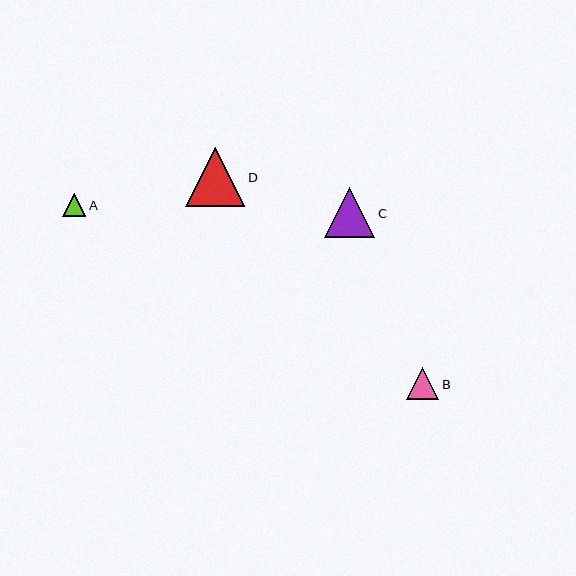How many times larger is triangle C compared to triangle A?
Triangle C is approximately 2.1 times the size of triangle A.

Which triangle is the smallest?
Triangle A is the smallest with a size of approximately 23 pixels.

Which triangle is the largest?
Triangle D is the largest with a size of approximately 59 pixels.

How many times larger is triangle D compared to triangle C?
Triangle D is approximately 1.2 times the size of triangle C.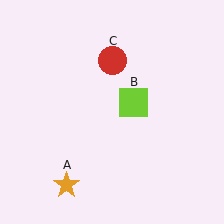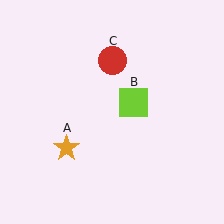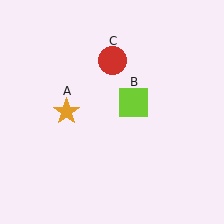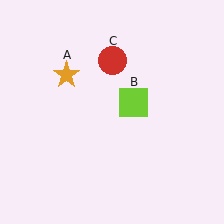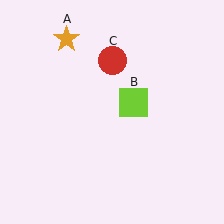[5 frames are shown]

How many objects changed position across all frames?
1 object changed position: orange star (object A).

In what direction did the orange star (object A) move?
The orange star (object A) moved up.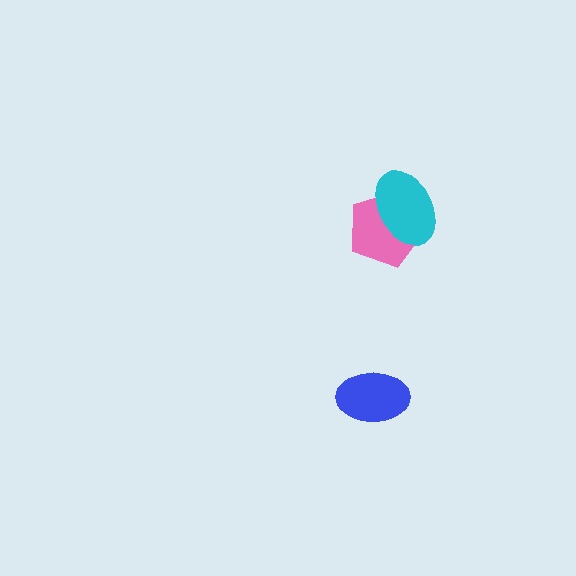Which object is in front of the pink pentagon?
The cyan ellipse is in front of the pink pentagon.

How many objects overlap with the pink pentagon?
1 object overlaps with the pink pentagon.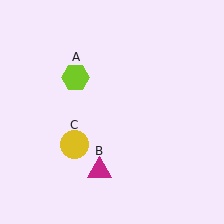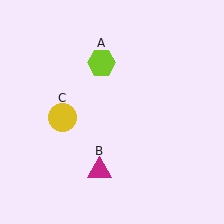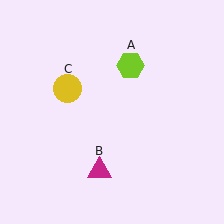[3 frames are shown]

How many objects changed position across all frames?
2 objects changed position: lime hexagon (object A), yellow circle (object C).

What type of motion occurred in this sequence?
The lime hexagon (object A), yellow circle (object C) rotated clockwise around the center of the scene.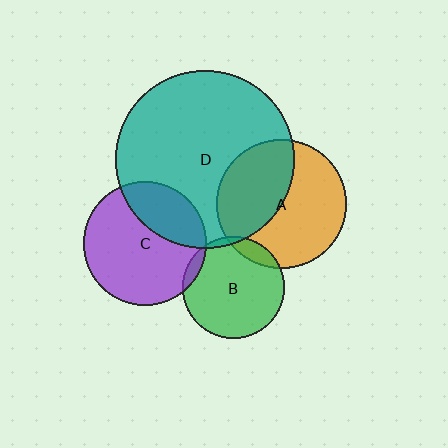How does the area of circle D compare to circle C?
Approximately 2.1 times.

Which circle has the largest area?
Circle D (teal).